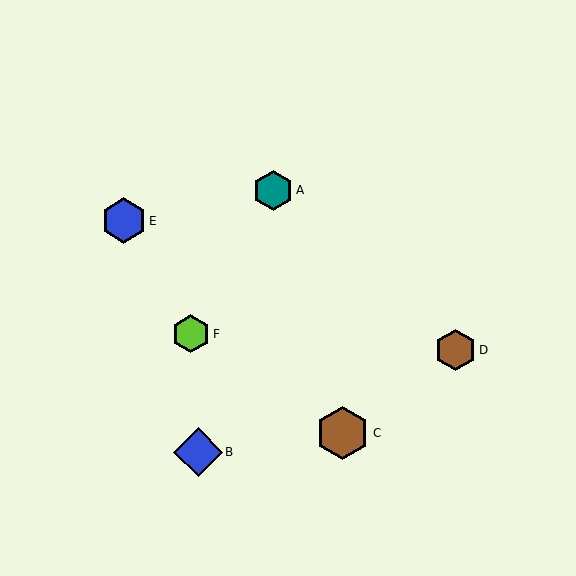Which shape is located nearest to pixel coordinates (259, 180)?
The teal hexagon (labeled A) at (273, 190) is nearest to that location.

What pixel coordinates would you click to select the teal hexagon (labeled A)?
Click at (273, 190) to select the teal hexagon A.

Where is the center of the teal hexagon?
The center of the teal hexagon is at (273, 190).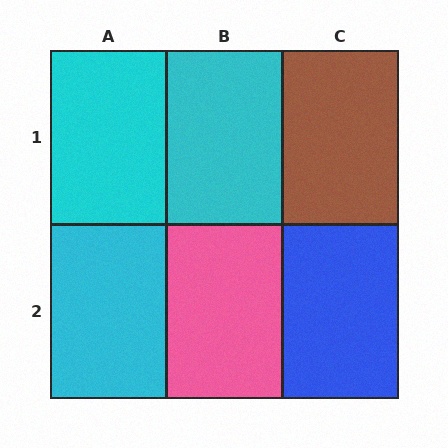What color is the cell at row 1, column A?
Cyan.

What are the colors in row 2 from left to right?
Cyan, pink, blue.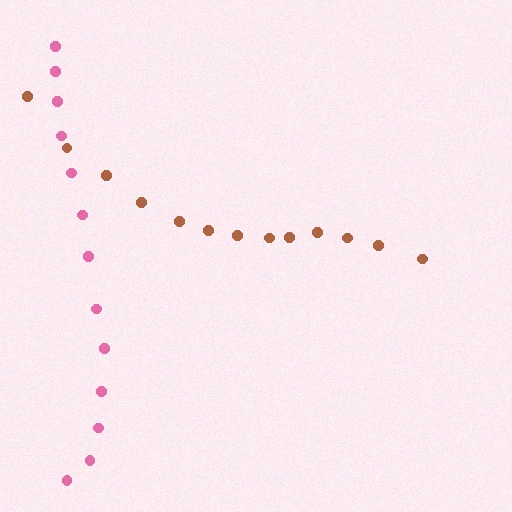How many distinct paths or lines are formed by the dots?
There are 2 distinct paths.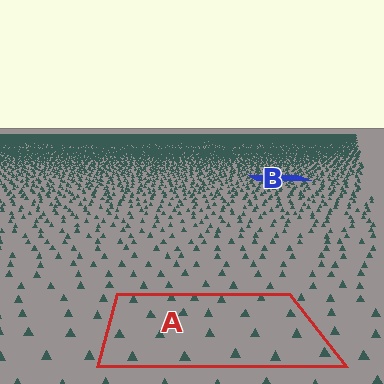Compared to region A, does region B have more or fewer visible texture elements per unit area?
Region B has more texture elements per unit area — they are packed more densely because it is farther away.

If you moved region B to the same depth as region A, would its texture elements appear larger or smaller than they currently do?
They would appear larger. At a closer depth, the same texture elements are projected at a bigger on-screen size.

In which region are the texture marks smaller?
The texture marks are smaller in region B, because it is farther away.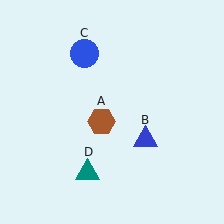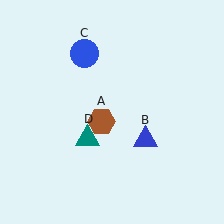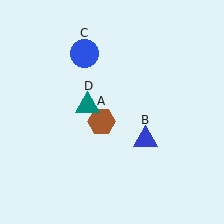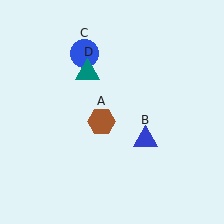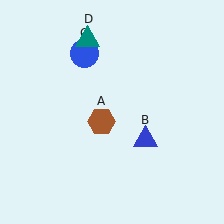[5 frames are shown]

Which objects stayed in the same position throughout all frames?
Brown hexagon (object A) and blue triangle (object B) and blue circle (object C) remained stationary.